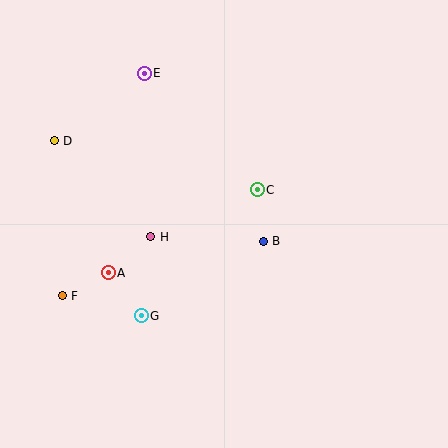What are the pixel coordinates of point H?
Point H is at (151, 237).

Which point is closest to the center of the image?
Point B at (263, 241) is closest to the center.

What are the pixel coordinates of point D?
Point D is at (54, 141).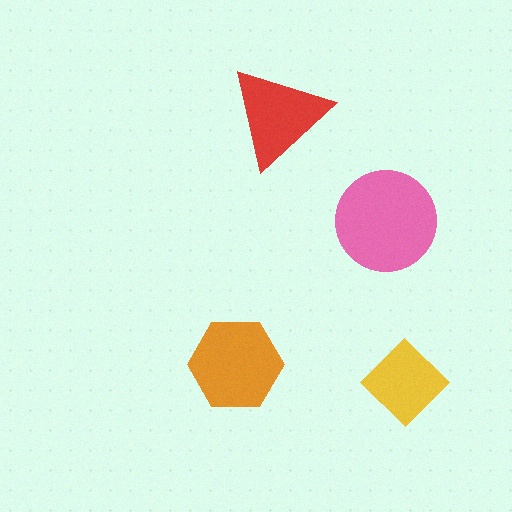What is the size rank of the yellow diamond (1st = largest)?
4th.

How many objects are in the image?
There are 4 objects in the image.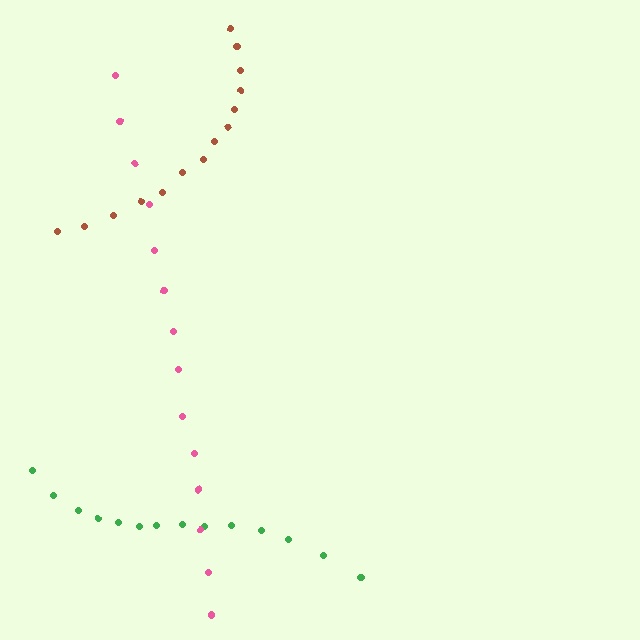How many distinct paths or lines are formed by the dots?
There are 3 distinct paths.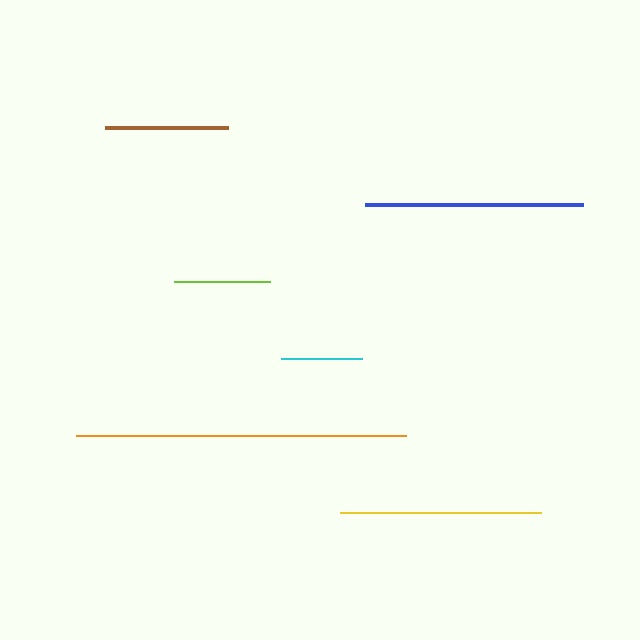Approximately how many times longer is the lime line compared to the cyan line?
The lime line is approximately 1.2 times the length of the cyan line.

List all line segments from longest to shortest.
From longest to shortest: orange, blue, yellow, brown, lime, cyan.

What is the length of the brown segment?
The brown segment is approximately 123 pixels long.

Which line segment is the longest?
The orange line is the longest at approximately 330 pixels.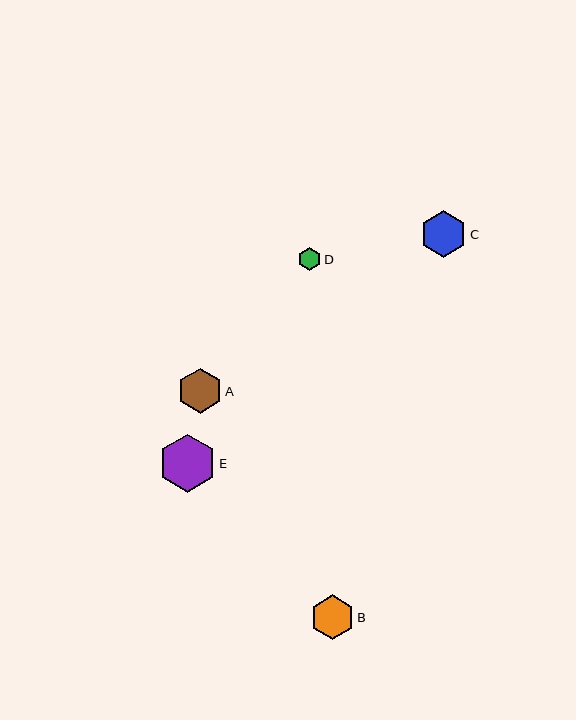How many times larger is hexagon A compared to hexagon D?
Hexagon A is approximately 1.9 times the size of hexagon D.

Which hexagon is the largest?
Hexagon E is the largest with a size of approximately 58 pixels.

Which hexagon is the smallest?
Hexagon D is the smallest with a size of approximately 23 pixels.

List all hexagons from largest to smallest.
From largest to smallest: E, C, A, B, D.